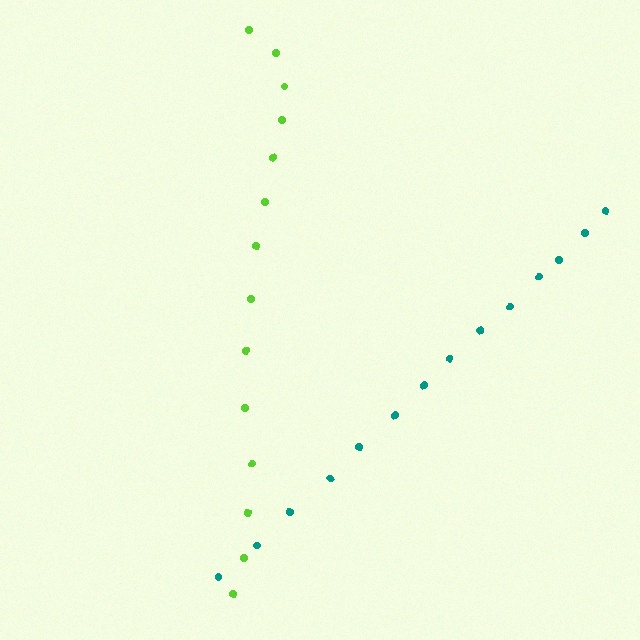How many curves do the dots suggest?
There are 2 distinct paths.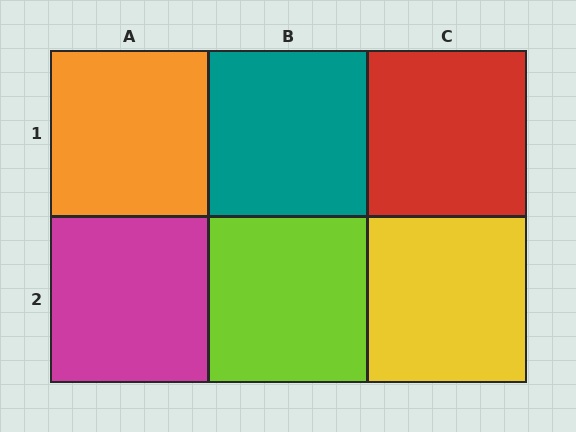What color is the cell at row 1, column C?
Red.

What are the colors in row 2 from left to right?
Magenta, lime, yellow.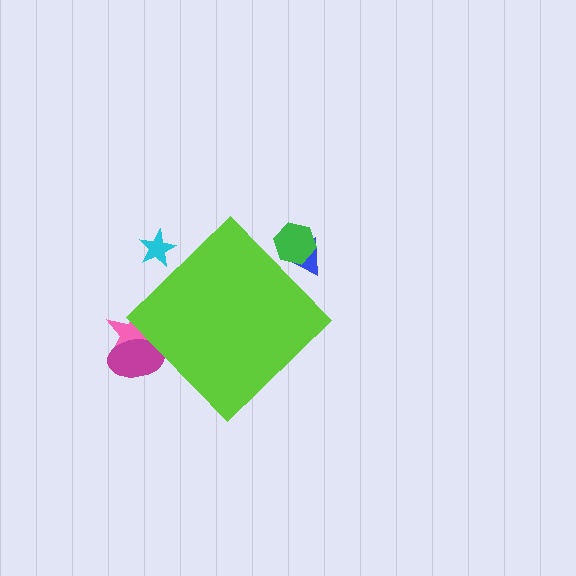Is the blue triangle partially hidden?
Yes, the blue triangle is partially hidden behind the lime diamond.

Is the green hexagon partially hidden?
Yes, the green hexagon is partially hidden behind the lime diamond.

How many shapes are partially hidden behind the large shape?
5 shapes are partially hidden.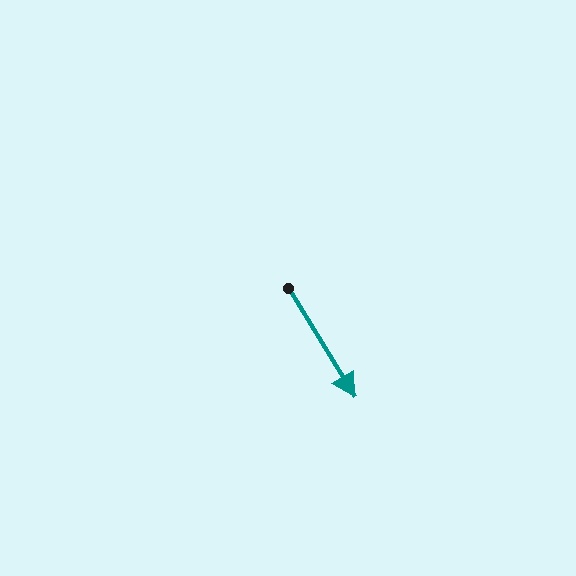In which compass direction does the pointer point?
Southeast.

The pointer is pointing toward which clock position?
Roughly 5 o'clock.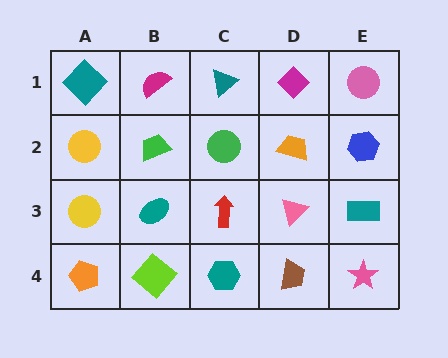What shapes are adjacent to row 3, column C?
A green circle (row 2, column C), a teal hexagon (row 4, column C), a teal ellipse (row 3, column B), a pink triangle (row 3, column D).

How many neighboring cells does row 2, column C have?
4.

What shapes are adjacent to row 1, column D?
An orange trapezoid (row 2, column D), a teal triangle (row 1, column C), a pink circle (row 1, column E).